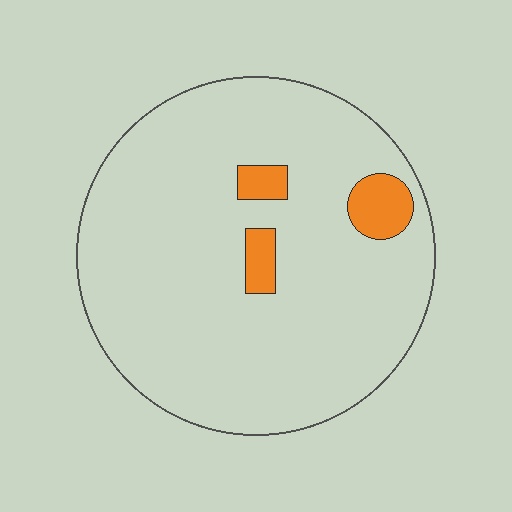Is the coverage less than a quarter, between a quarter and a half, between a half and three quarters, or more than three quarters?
Less than a quarter.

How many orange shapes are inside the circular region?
3.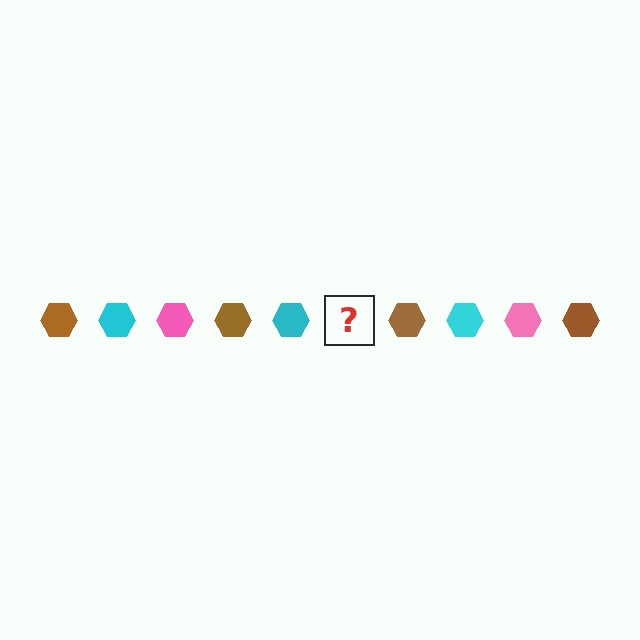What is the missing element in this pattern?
The missing element is a pink hexagon.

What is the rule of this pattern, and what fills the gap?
The rule is that the pattern cycles through brown, cyan, pink hexagons. The gap should be filled with a pink hexagon.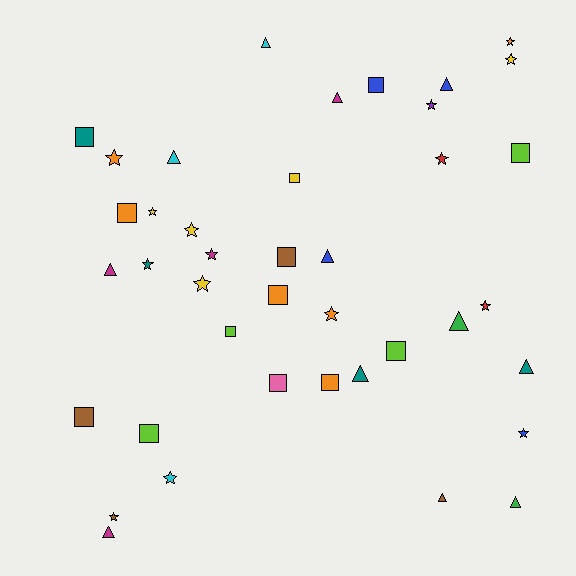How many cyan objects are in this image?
There are 3 cyan objects.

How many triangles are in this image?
There are 12 triangles.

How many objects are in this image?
There are 40 objects.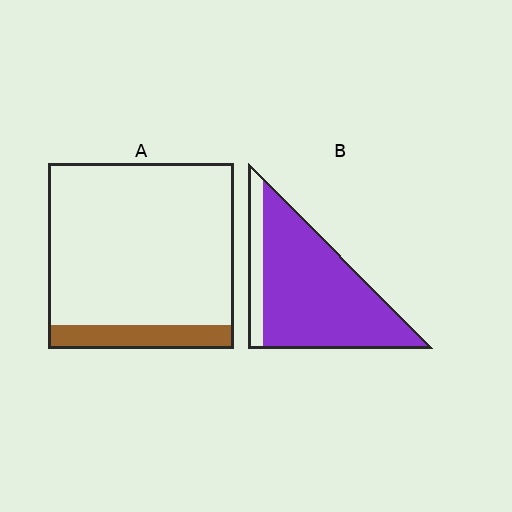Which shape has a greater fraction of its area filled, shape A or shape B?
Shape B.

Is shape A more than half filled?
No.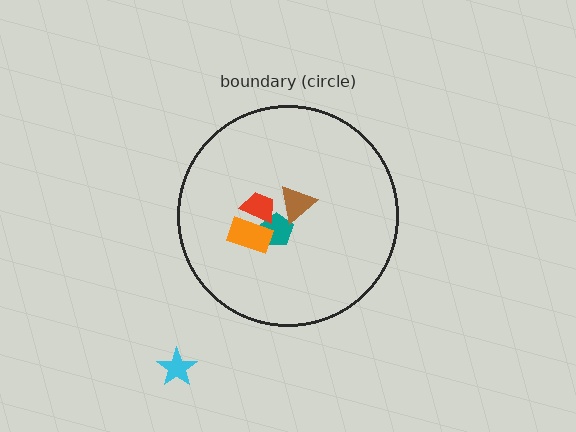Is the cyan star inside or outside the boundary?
Outside.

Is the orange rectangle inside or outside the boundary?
Inside.